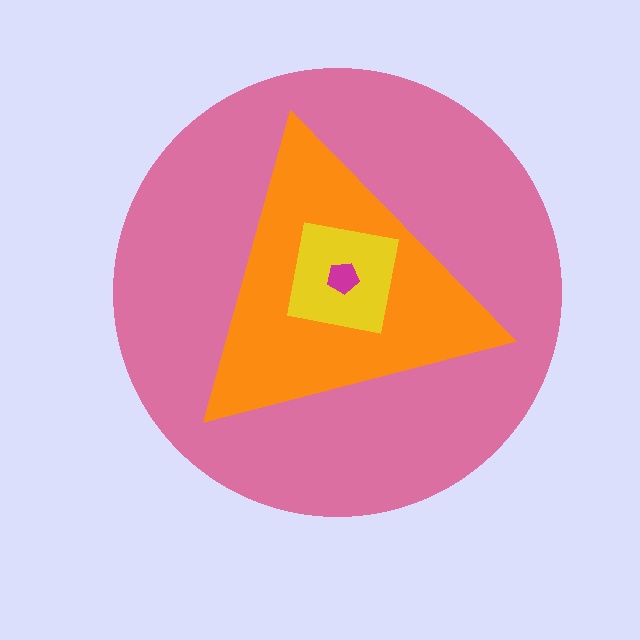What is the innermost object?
The magenta pentagon.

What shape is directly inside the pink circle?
The orange triangle.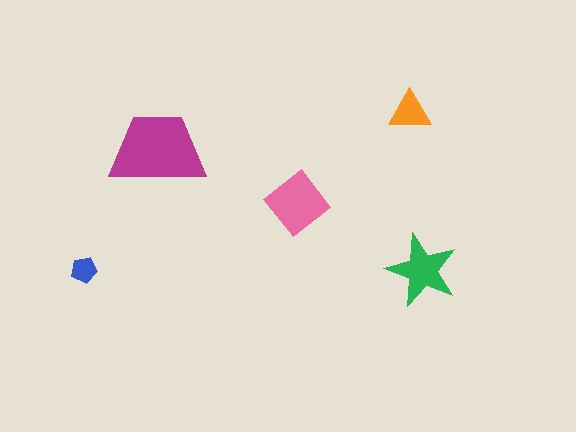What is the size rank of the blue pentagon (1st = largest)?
5th.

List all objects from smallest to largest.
The blue pentagon, the orange triangle, the green star, the pink diamond, the magenta trapezoid.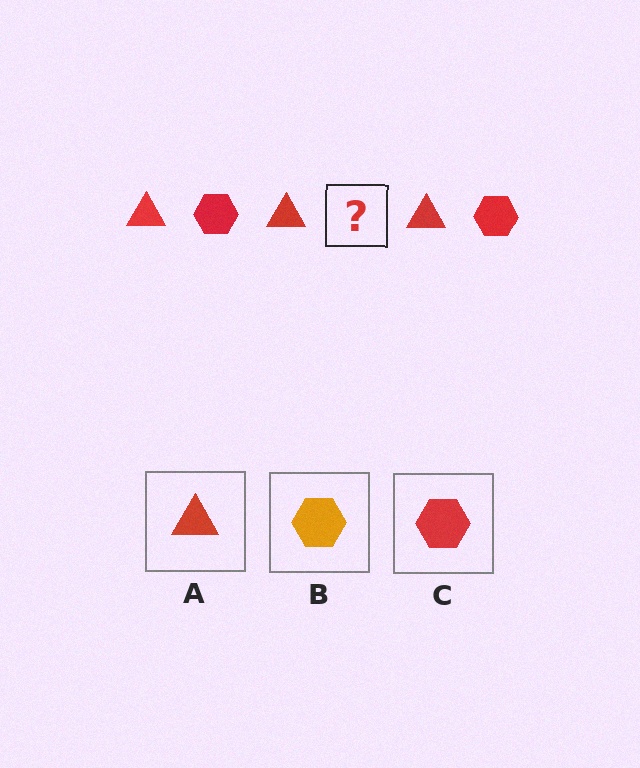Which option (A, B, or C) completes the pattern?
C.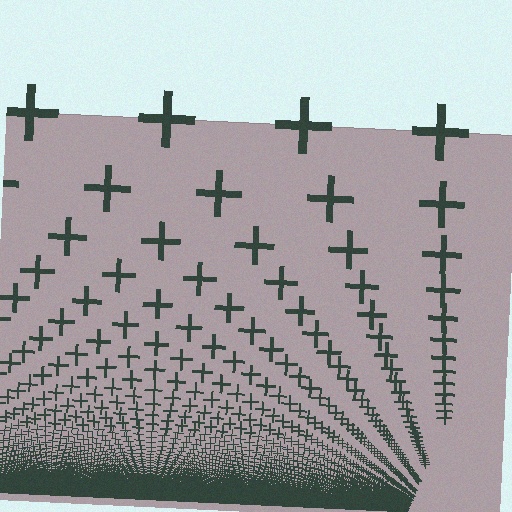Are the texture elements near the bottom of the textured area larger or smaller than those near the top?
Smaller. The gradient is inverted — elements near the bottom are smaller and denser.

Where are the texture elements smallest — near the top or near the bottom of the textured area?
Near the bottom.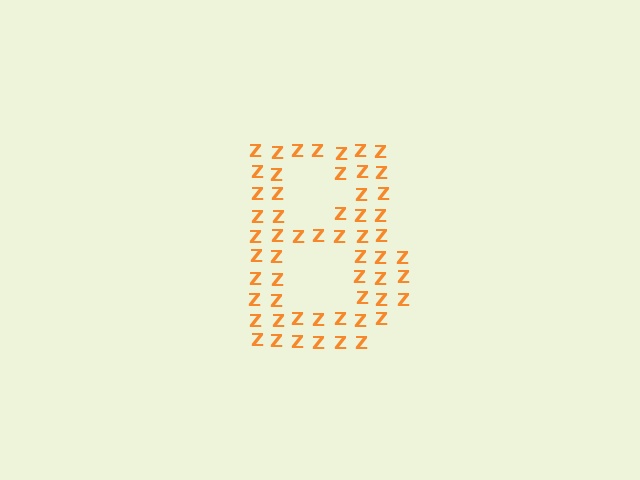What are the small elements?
The small elements are letter Z's.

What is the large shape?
The large shape is the letter B.